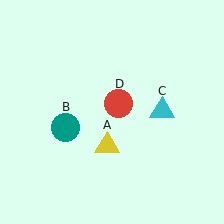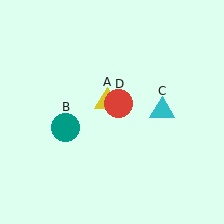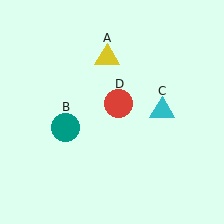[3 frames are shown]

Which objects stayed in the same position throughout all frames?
Teal circle (object B) and cyan triangle (object C) and red circle (object D) remained stationary.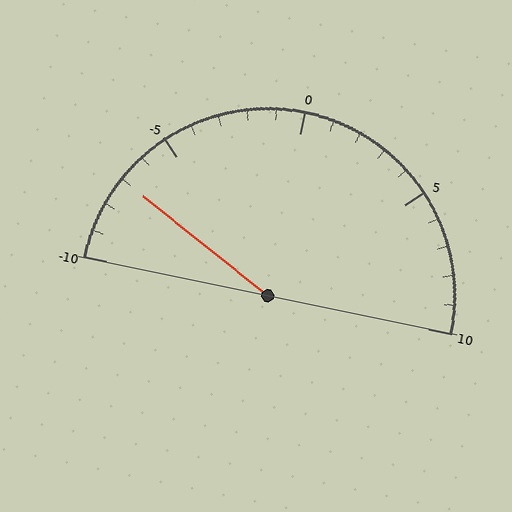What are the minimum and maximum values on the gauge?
The gauge ranges from -10 to 10.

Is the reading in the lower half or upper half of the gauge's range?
The reading is in the lower half of the range (-10 to 10).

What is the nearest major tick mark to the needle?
The nearest major tick mark is -5.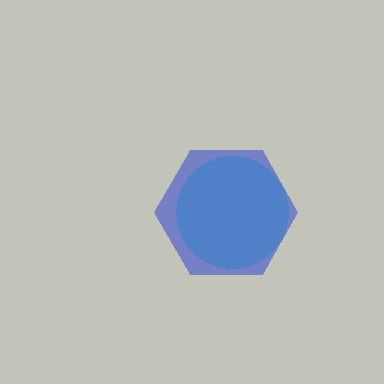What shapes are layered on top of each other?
The layered shapes are: a cyan circle, a blue hexagon.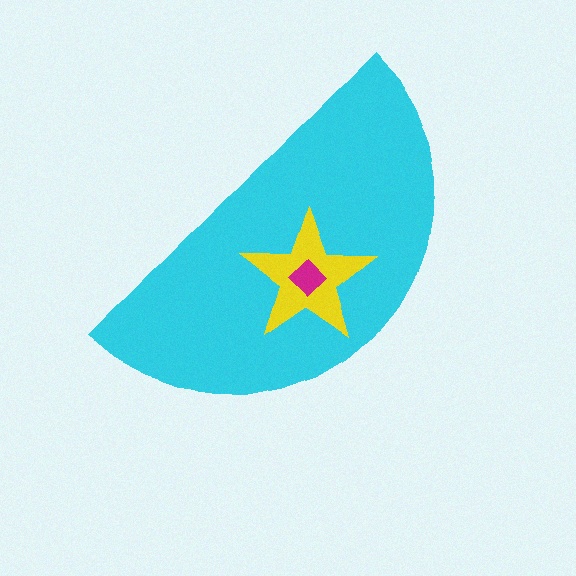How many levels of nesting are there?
3.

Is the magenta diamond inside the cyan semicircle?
Yes.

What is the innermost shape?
The magenta diamond.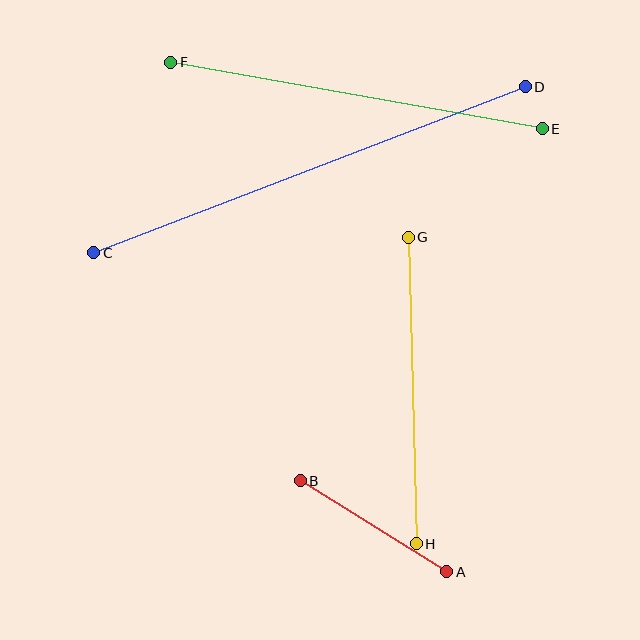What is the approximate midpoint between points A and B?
The midpoint is at approximately (374, 526) pixels.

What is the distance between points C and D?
The distance is approximately 462 pixels.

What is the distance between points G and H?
The distance is approximately 307 pixels.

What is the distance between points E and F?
The distance is approximately 378 pixels.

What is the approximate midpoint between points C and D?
The midpoint is at approximately (309, 170) pixels.